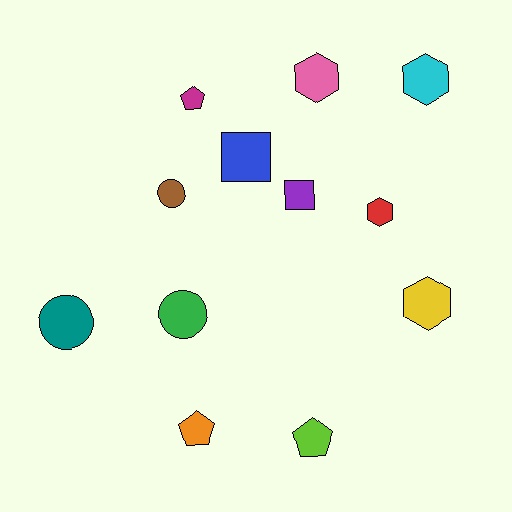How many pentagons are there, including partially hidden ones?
There are 3 pentagons.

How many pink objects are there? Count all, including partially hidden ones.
There is 1 pink object.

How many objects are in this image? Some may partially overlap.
There are 12 objects.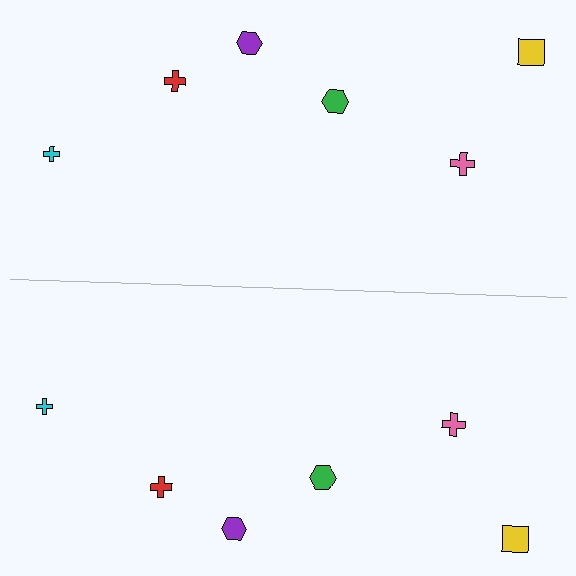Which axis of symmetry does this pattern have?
The pattern has a horizontal axis of symmetry running through the center of the image.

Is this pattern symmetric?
Yes, this pattern has bilateral (reflection) symmetry.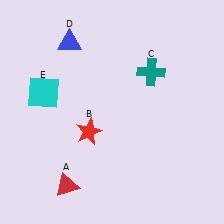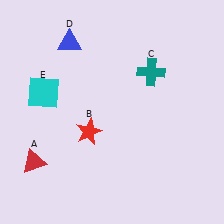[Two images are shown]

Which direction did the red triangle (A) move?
The red triangle (A) moved left.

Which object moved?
The red triangle (A) moved left.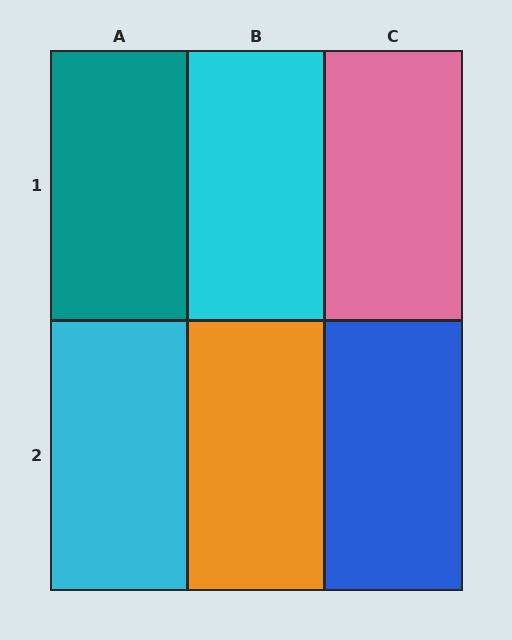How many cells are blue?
1 cell is blue.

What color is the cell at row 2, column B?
Orange.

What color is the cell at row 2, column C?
Blue.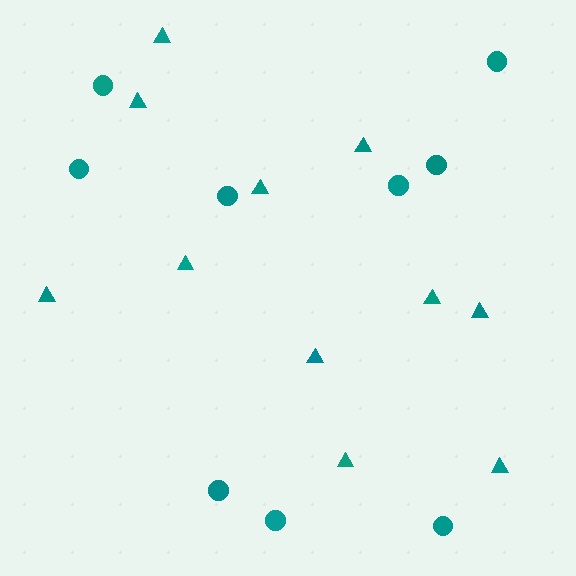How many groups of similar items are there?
There are 2 groups: one group of circles (9) and one group of triangles (11).